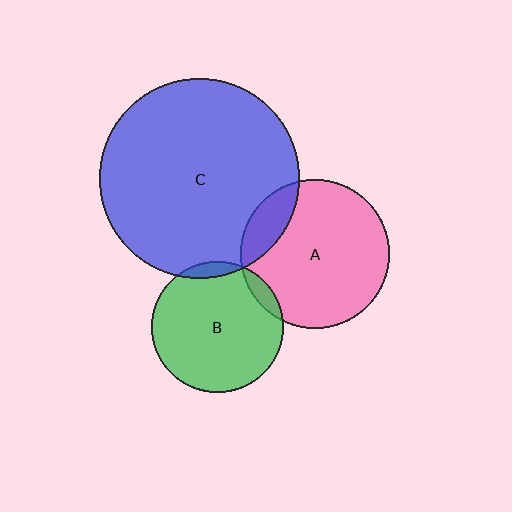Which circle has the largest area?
Circle C (blue).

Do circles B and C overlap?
Yes.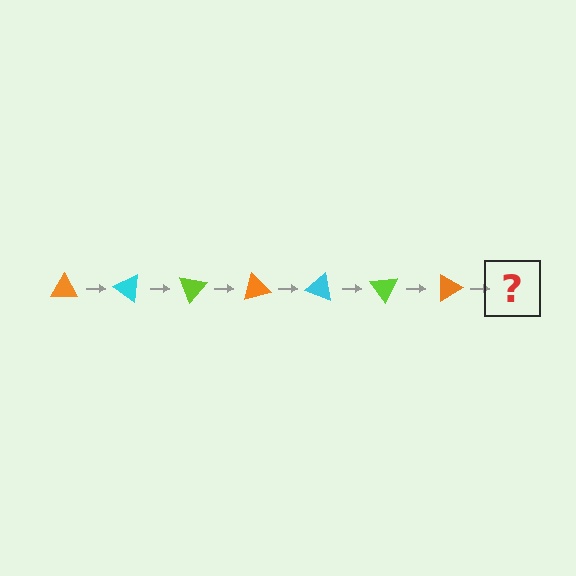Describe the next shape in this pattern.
It should be a cyan triangle, rotated 245 degrees from the start.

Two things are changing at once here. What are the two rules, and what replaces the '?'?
The two rules are that it rotates 35 degrees each step and the color cycles through orange, cyan, and lime. The '?' should be a cyan triangle, rotated 245 degrees from the start.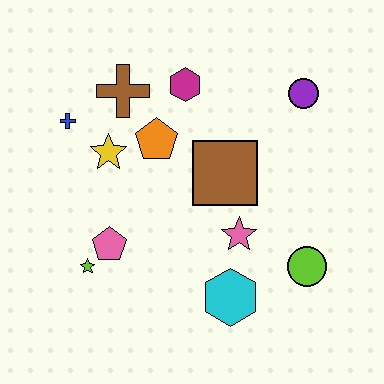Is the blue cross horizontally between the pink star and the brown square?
No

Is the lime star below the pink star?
Yes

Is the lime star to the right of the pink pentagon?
No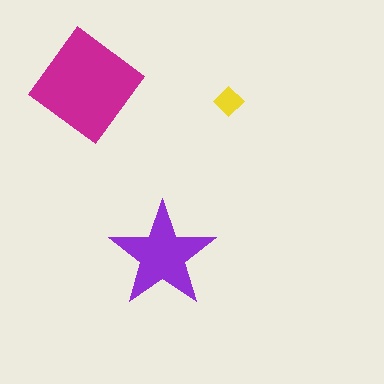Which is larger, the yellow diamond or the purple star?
The purple star.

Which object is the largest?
The magenta diamond.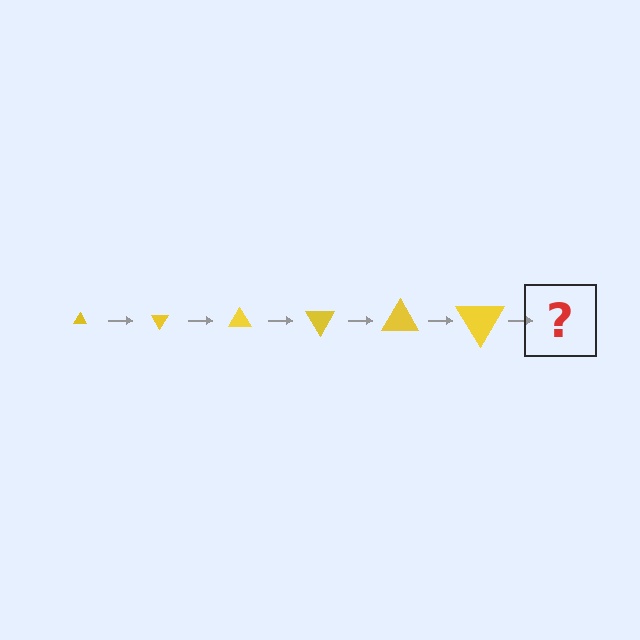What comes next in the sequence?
The next element should be a triangle, larger than the previous one and rotated 360 degrees from the start.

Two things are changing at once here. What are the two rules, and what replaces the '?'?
The two rules are that the triangle grows larger each step and it rotates 60 degrees each step. The '?' should be a triangle, larger than the previous one and rotated 360 degrees from the start.